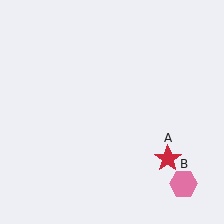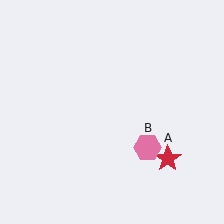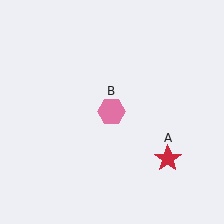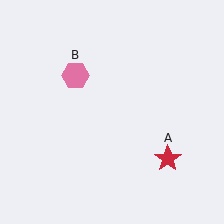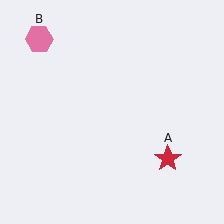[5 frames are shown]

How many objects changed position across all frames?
1 object changed position: pink hexagon (object B).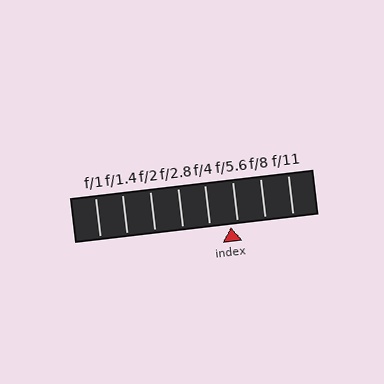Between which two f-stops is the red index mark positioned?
The index mark is between f/4 and f/5.6.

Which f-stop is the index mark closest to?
The index mark is closest to f/5.6.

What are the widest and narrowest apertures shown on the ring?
The widest aperture shown is f/1 and the narrowest is f/11.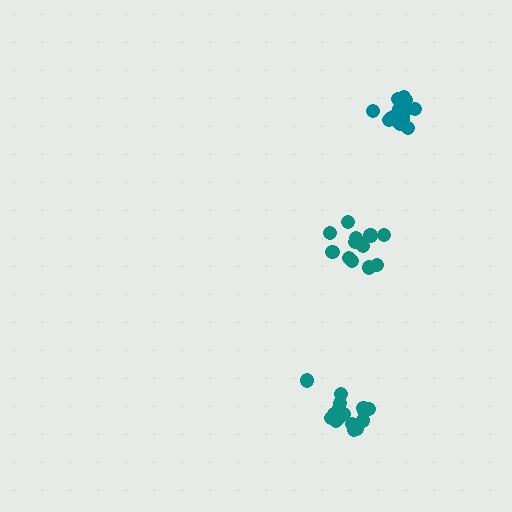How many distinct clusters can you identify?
There are 3 distinct clusters.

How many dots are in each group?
Group 1: 14 dots, Group 2: 16 dots, Group 3: 16 dots (46 total).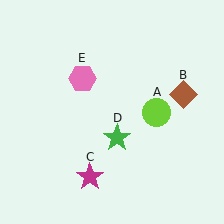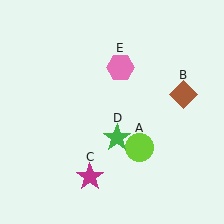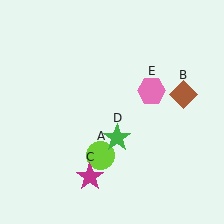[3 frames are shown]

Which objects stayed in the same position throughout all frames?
Brown diamond (object B) and magenta star (object C) and green star (object D) remained stationary.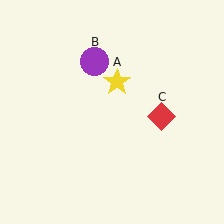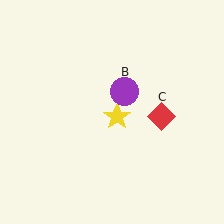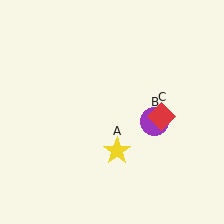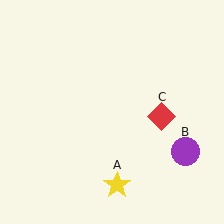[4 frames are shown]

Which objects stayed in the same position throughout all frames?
Red diamond (object C) remained stationary.